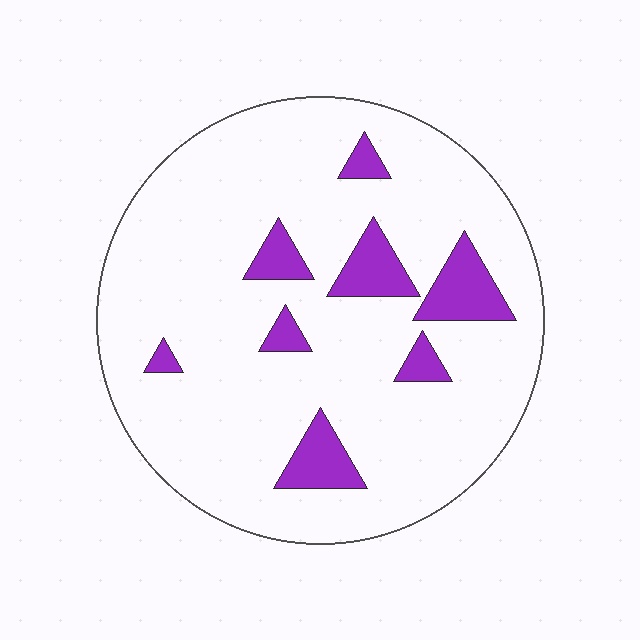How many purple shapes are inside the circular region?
8.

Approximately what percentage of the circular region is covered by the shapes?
Approximately 15%.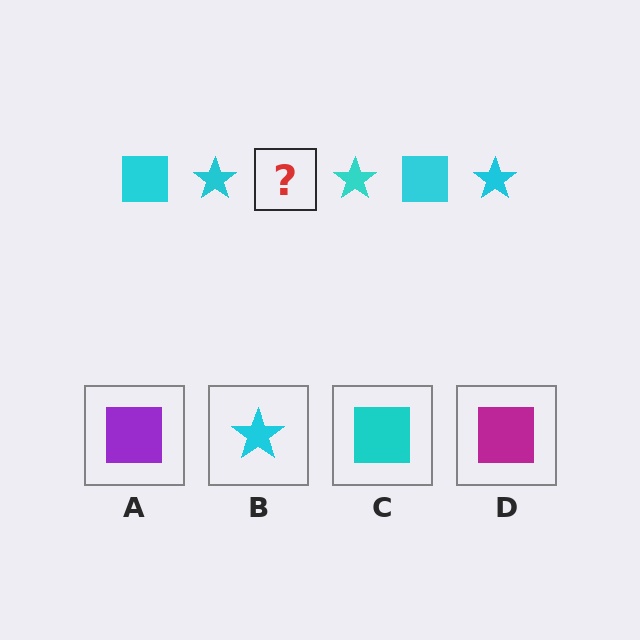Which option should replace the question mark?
Option C.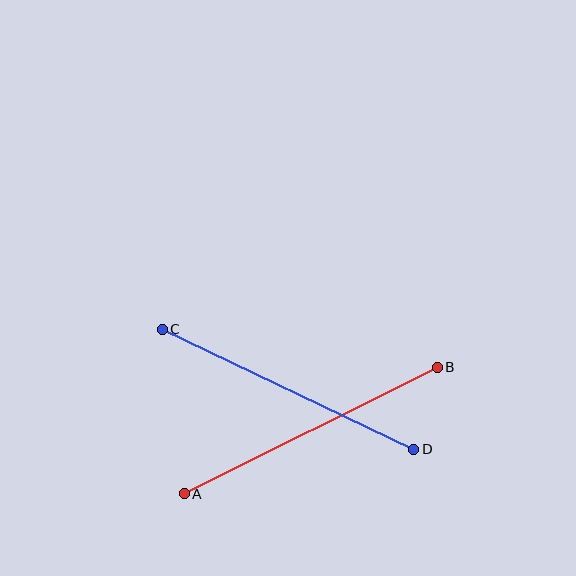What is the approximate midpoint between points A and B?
The midpoint is at approximately (311, 430) pixels.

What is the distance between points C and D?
The distance is approximately 279 pixels.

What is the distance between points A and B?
The distance is approximately 283 pixels.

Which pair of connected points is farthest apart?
Points A and B are farthest apart.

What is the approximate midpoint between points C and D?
The midpoint is at approximately (288, 389) pixels.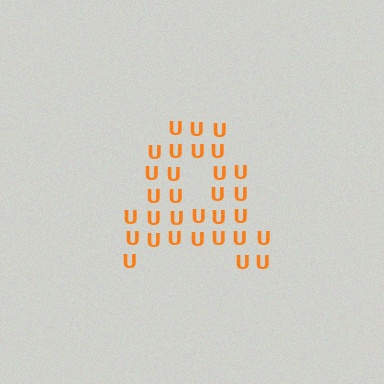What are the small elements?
The small elements are letter U's.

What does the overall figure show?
The overall figure shows the letter A.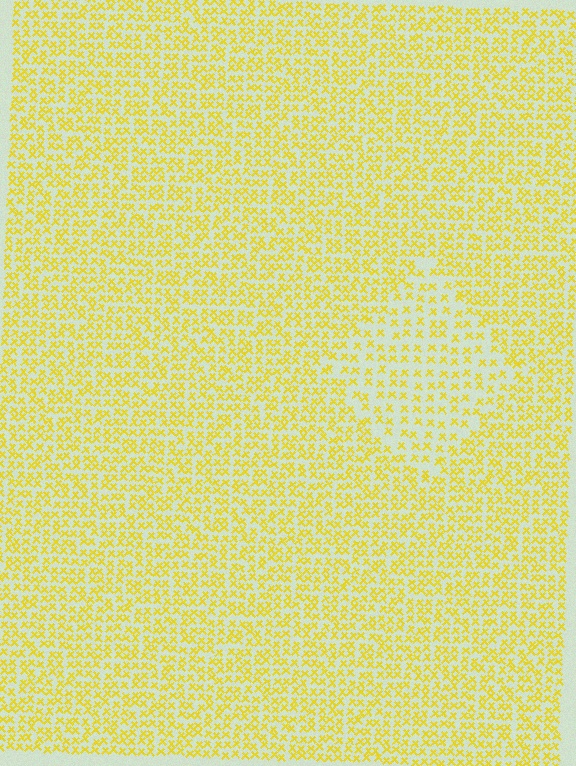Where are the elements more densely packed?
The elements are more densely packed outside the diamond boundary.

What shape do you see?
I see a diamond.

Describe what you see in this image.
The image contains small yellow elements arranged at two different densities. A diamond-shaped region is visible where the elements are less densely packed than the surrounding area.